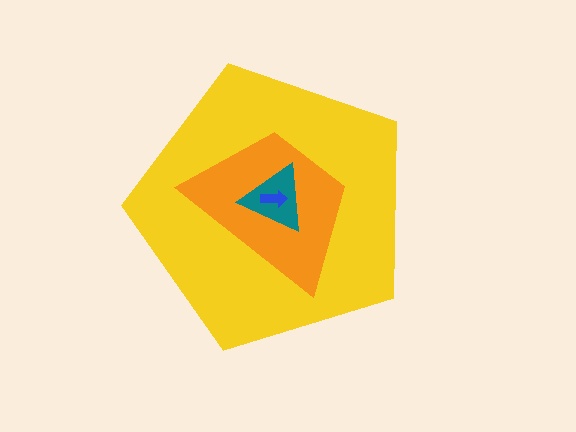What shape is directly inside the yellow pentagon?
The orange trapezoid.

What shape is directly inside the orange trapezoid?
The teal triangle.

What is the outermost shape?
The yellow pentagon.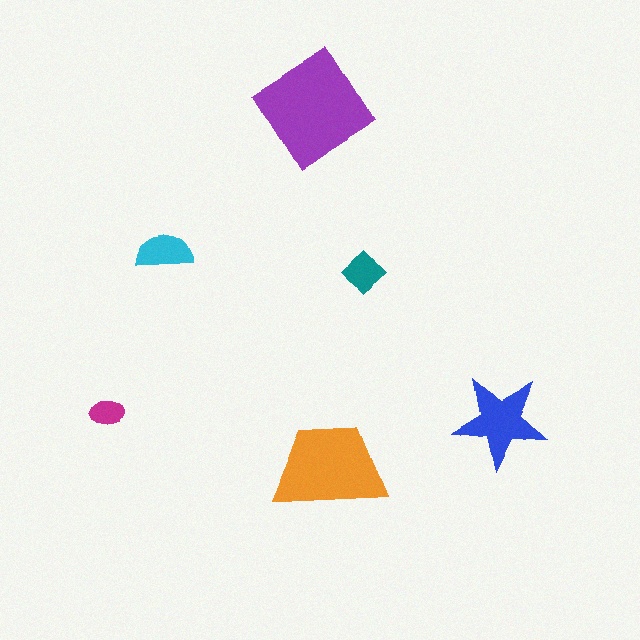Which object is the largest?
The purple diamond.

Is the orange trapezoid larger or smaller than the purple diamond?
Smaller.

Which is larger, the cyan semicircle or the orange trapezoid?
The orange trapezoid.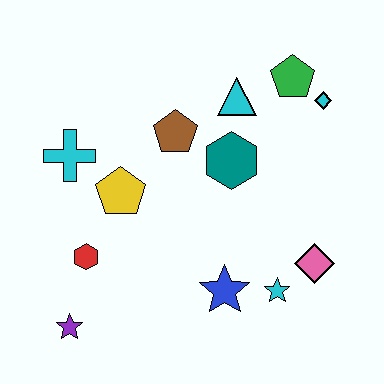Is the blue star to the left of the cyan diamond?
Yes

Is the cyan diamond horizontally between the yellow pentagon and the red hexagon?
No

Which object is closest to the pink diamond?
The cyan star is closest to the pink diamond.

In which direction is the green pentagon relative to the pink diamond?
The green pentagon is above the pink diamond.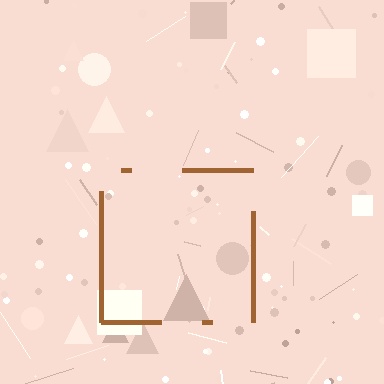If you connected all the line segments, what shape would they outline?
They would outline a square.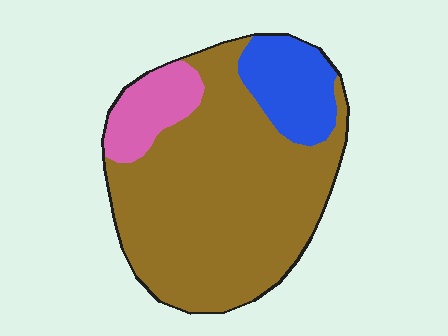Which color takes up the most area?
Brown, at roughly 75%.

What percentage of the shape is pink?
Pink covers around 10% of the shape.